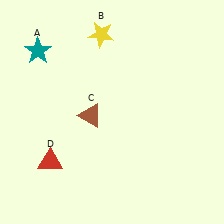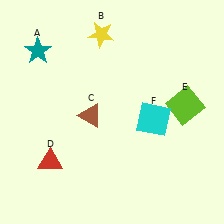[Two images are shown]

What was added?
A lime square (E), a cyan square (F) were added in Image 2.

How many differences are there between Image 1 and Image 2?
There are 2 differences between the two images.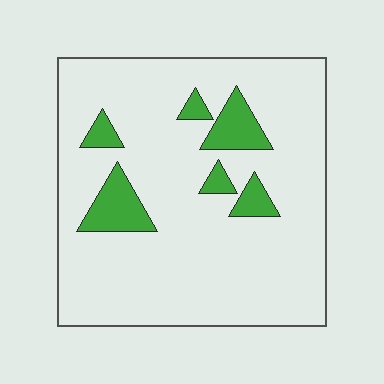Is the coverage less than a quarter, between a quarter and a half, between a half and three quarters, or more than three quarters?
Less than a quarter.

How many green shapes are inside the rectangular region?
6.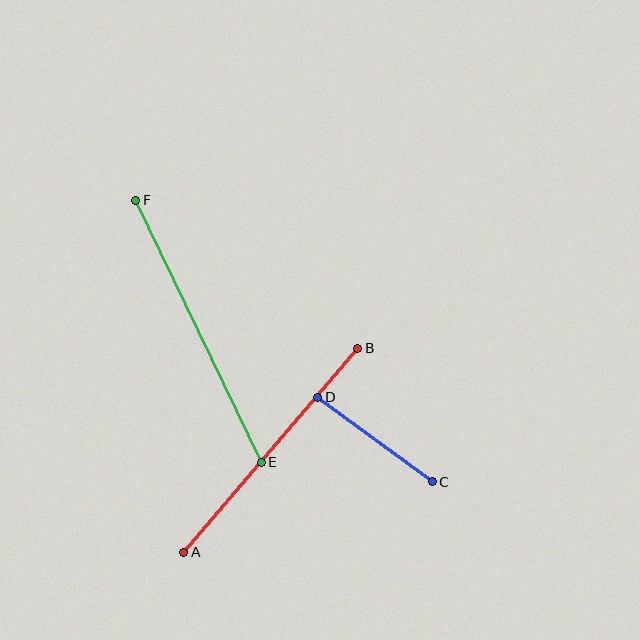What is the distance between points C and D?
The distance is approximately 142 pixels.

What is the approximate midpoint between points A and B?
The midpoint is at approximately (271, 450) pixels.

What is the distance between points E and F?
The distance is approximately 291 pixels.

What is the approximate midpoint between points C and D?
The midpoint is at approximately (375, 439) pixels.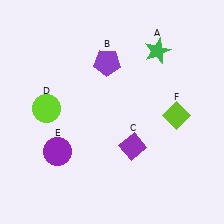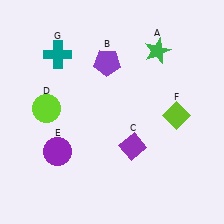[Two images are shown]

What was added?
A teal cross (G) was added in Image 2.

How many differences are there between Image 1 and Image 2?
There is 1 difference between the two images.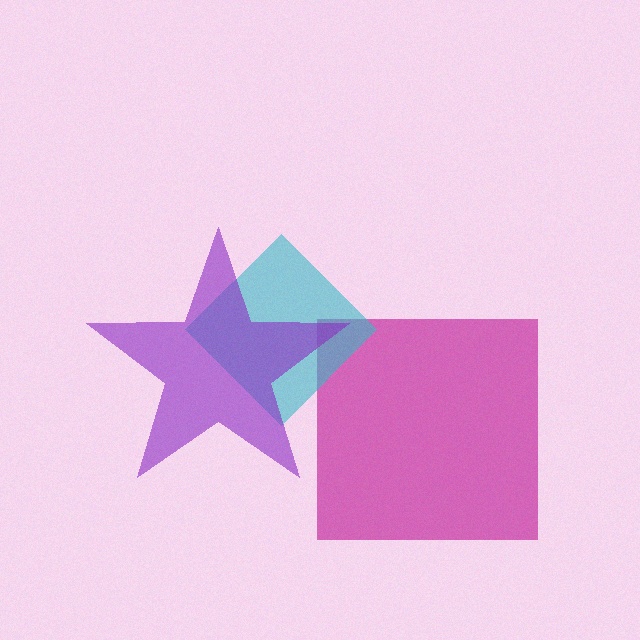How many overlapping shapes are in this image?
There are 3 overlapping shapes in the image.